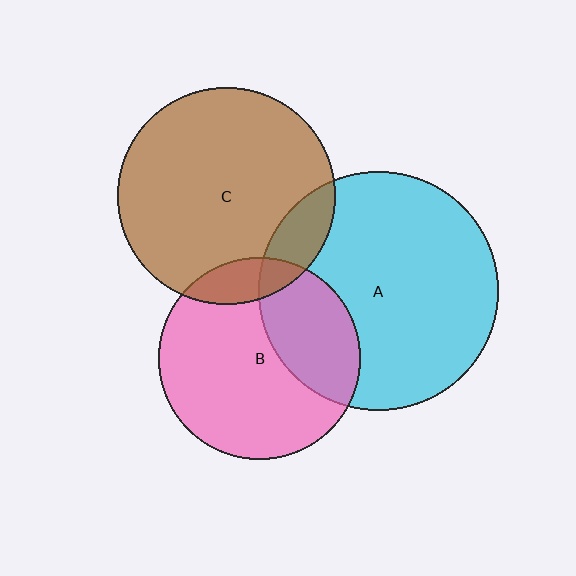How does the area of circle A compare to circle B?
Approximately 1.4 times.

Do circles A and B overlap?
Yes.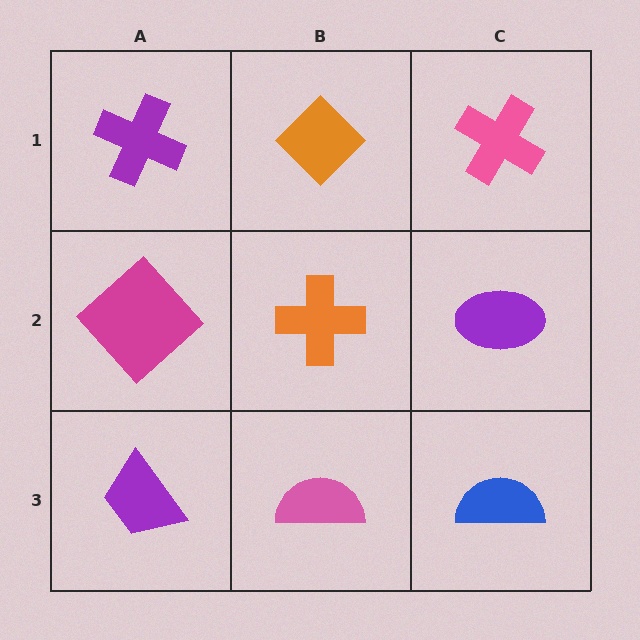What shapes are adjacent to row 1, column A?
A magenta diamond (row 2, column A), an orange diamond (row 1, column B).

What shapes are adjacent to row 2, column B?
An orange diamond (row 1, column B), a pink semicircle (row 3, column B), a magenta diamond (row 2, column A), a purple ellipse (row 2, column C).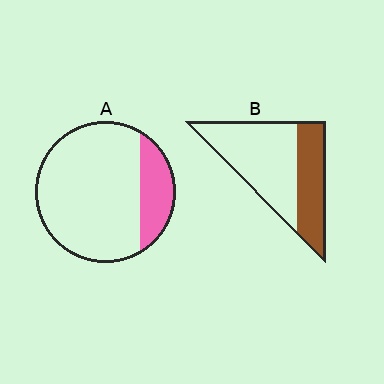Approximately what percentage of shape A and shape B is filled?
A is approximately 20% and B is approximately 35%.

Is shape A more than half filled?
No.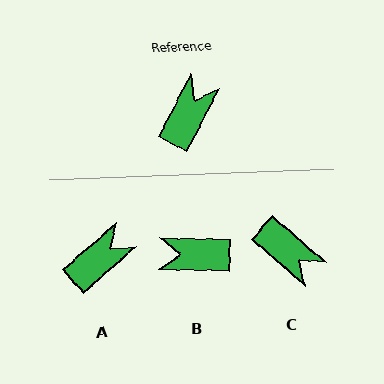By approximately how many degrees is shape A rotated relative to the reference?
Approximately 22 degrees clockwise.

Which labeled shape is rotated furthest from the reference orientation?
B, about 116 degrees away.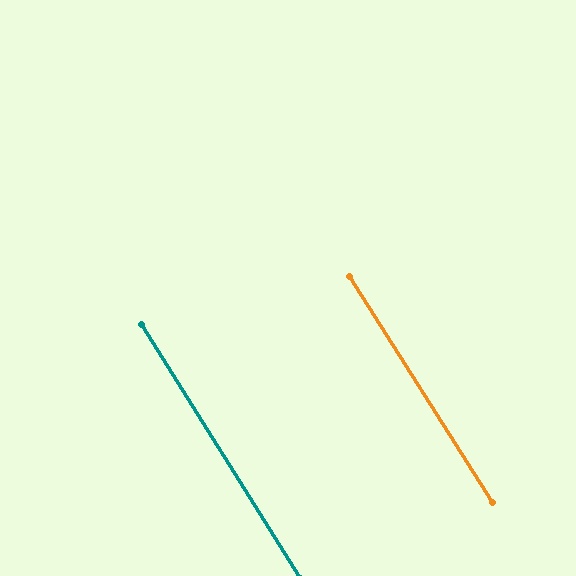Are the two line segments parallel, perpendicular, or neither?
Parallel — their directions differ by only 0.3°.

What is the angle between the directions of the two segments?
Approximately 0 degrees.